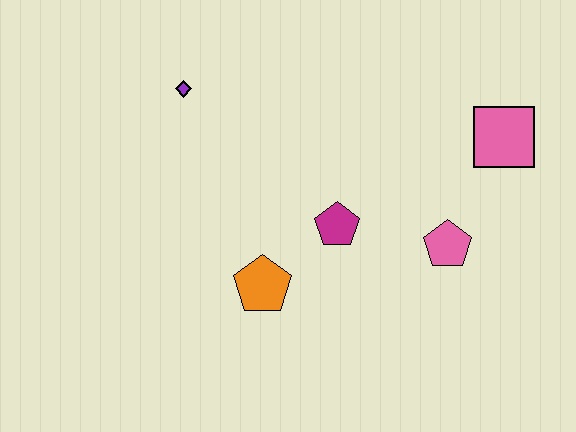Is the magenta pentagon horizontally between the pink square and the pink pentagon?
No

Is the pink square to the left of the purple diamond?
No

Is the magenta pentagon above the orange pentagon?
Yes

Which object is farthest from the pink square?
The purple diamond is farthest from the pink square.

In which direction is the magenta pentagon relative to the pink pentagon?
The magenta pentagon is to the left of the pink pentagon.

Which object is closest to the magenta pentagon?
The orange pentagon is closest to the magenta pentagon.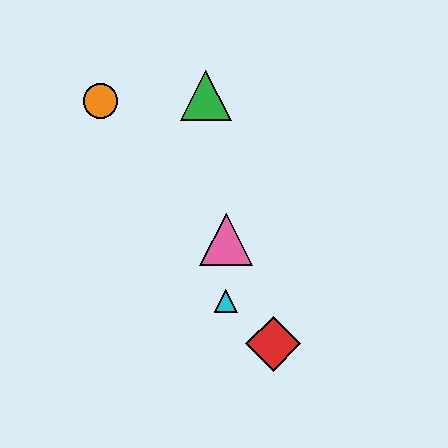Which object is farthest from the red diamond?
The orange circle is farthest from the red diamond.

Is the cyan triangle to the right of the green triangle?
Yes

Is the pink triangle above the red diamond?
Yes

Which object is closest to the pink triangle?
The cyan triangle is closest to the pink triangle.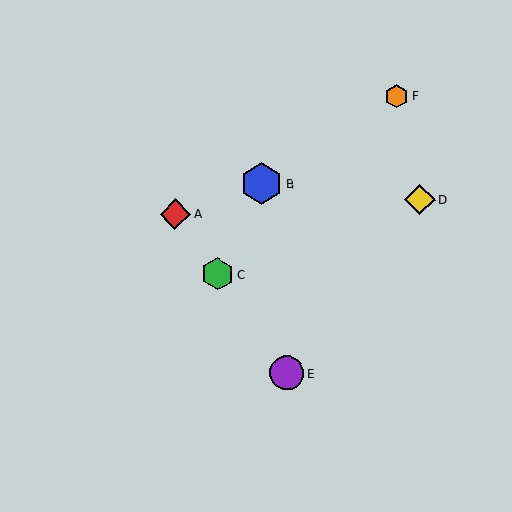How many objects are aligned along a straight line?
3 objects (A, C, E) are aligned along a straight line.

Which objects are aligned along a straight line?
Objects A, C, E are aligned along a straight line.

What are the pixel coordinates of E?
Object E is at (287, 373).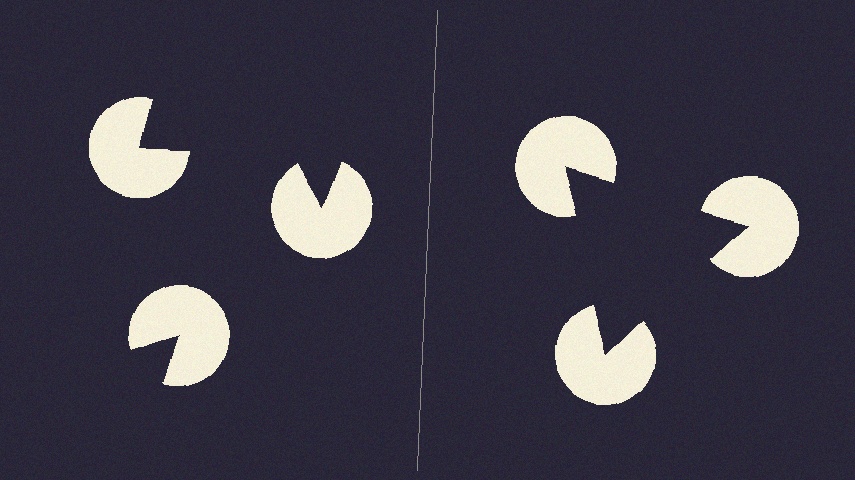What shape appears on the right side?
An illusory triangle.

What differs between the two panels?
The pac-man discs are positioned identically on both sides; only the wedge orientations differ. On the right they align to a triangle; on the left they are misaligned.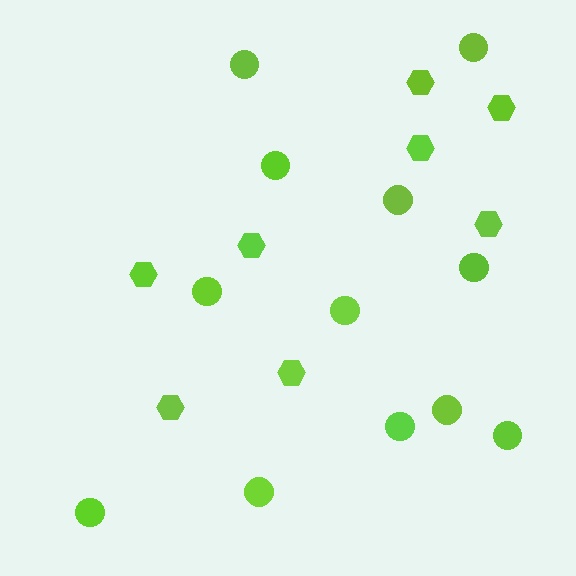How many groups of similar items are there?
There are 2 groups: one group of circles (12) and one group of hexagons (8).